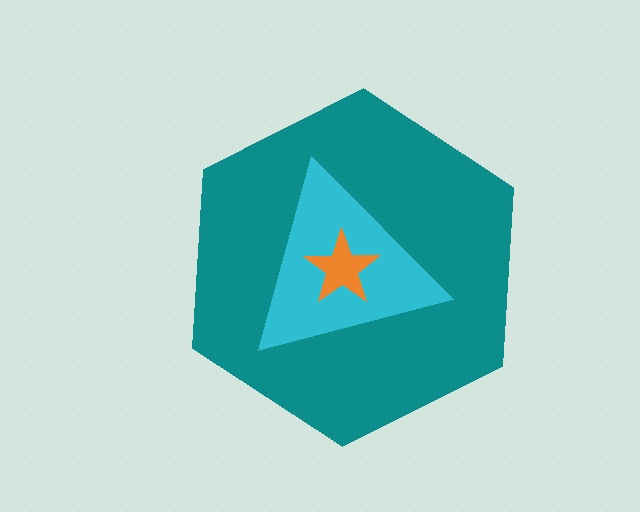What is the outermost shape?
The teal hexagon.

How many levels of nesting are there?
3.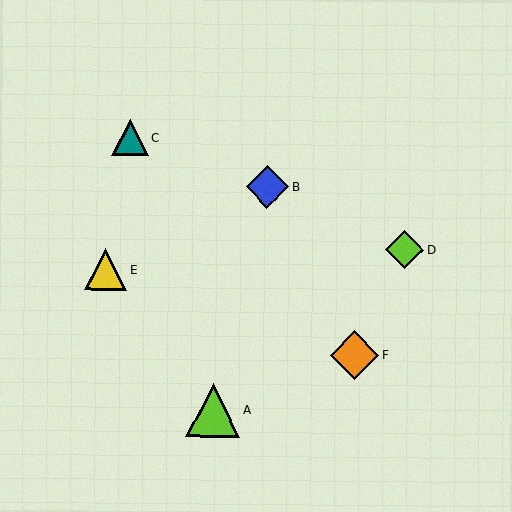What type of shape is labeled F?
Shape F is an orange diamond.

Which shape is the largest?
The lime triangle (labeled A) is the largest.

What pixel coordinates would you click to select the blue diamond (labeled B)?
Click at (267, 187) to select the blue diamond B.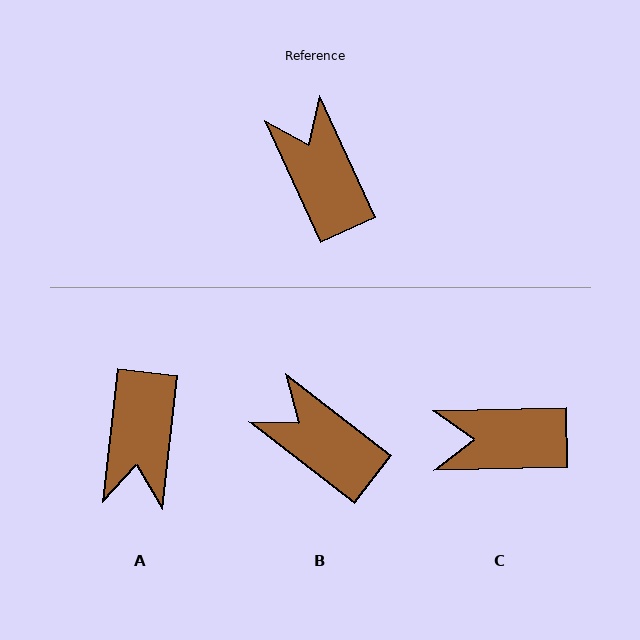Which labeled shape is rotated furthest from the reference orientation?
A, about 149 degrees away.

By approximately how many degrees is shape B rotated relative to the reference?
Approximately 28 degrees counter-clockwise.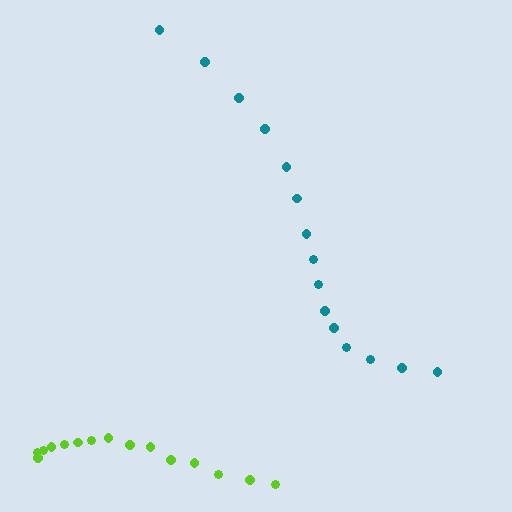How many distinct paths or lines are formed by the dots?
There are 2 distinct paths.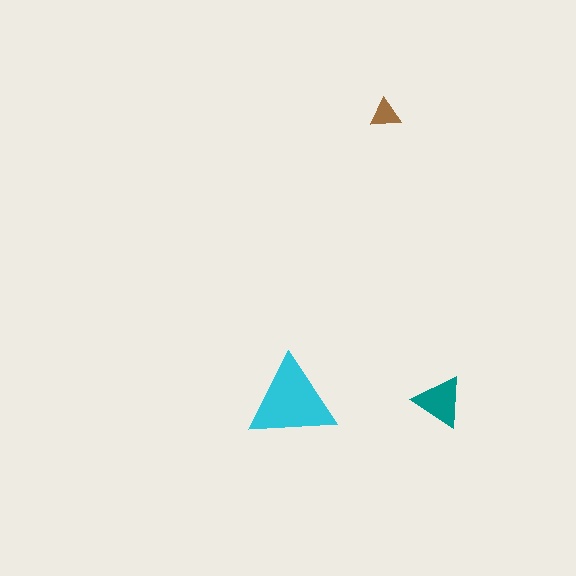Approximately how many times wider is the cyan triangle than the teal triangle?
About 1.5 times wider.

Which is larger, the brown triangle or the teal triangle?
The teal one.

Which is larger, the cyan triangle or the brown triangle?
The cyan one.